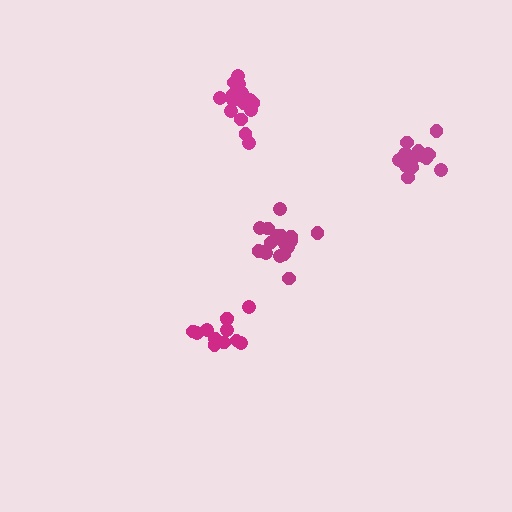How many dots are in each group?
Group 1: 16 dots, Group 2: 12 dots, Group 3: 18 dots, Group 4: 18 dots (64 total).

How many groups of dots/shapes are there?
There are 4 groups.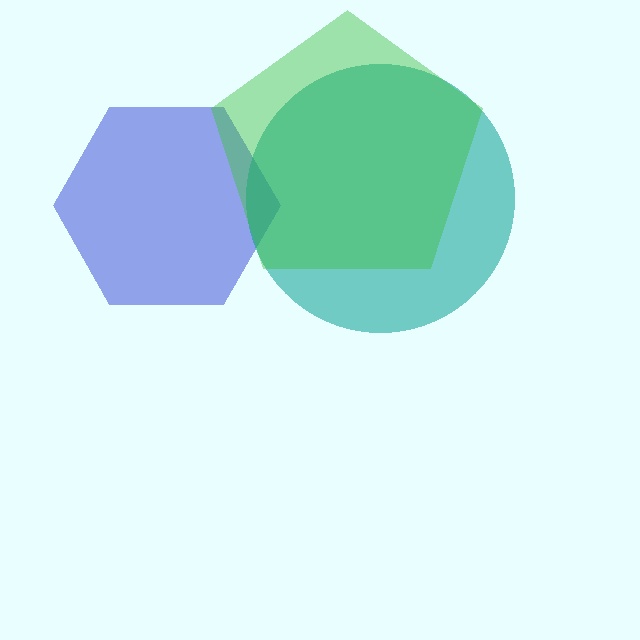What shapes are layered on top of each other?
The layered shapes are: a blue hexagon, a teal circle, a green pentagon.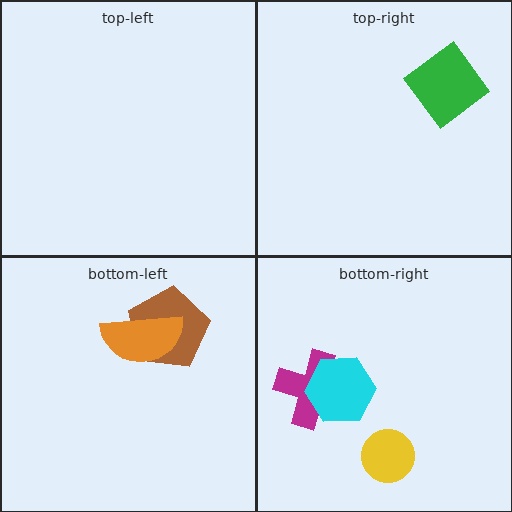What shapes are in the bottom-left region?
The brown pentagon, the orange semicircle.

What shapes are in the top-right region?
The green diamond.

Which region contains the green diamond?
The top-right region.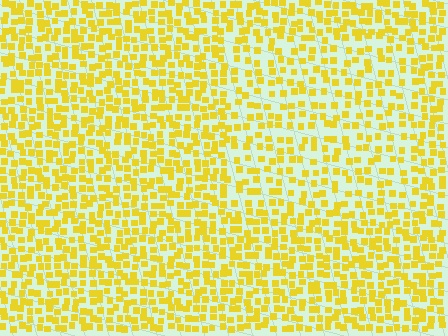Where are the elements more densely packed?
The elements are more densely packed outside the rectangle boundary.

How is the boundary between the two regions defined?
The boundary is defined by a change in element density (approximately 1.6x ratio). All elements are the same color, size, and shape.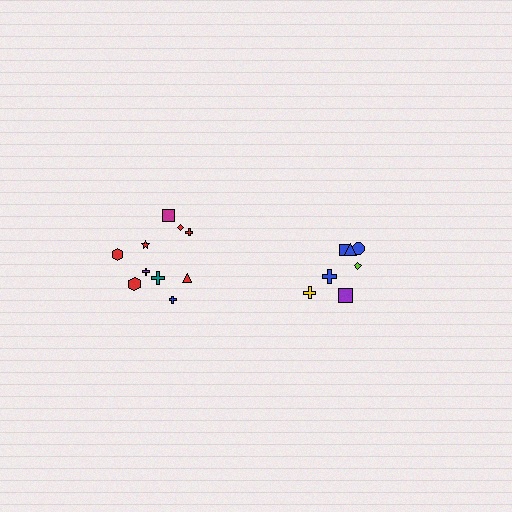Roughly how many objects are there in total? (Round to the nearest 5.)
Roughly 15 objects in total.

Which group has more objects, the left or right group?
The left group.